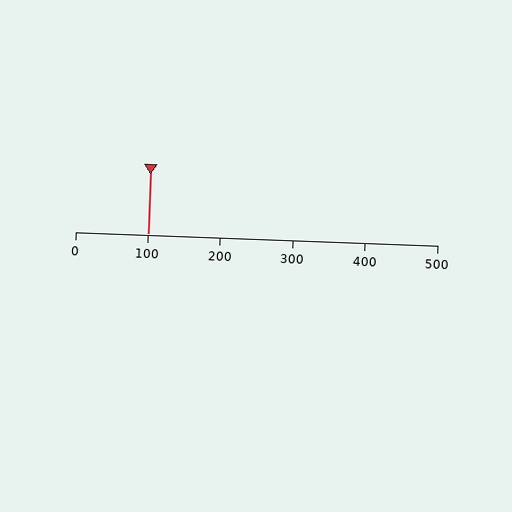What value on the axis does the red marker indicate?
The marker indicates approximately 100.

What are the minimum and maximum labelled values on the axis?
The axis runs from 0 to 500.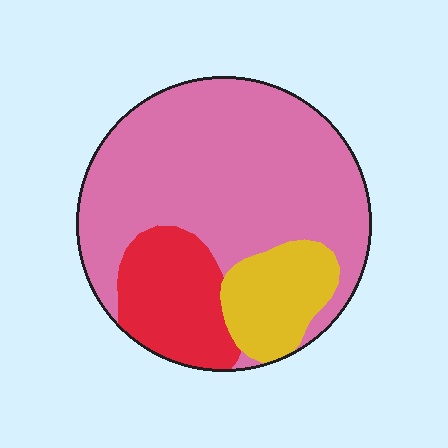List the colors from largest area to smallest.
From largest to smallest: pink, red, yellow.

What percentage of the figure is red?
Red covers roughly 20% of the figure.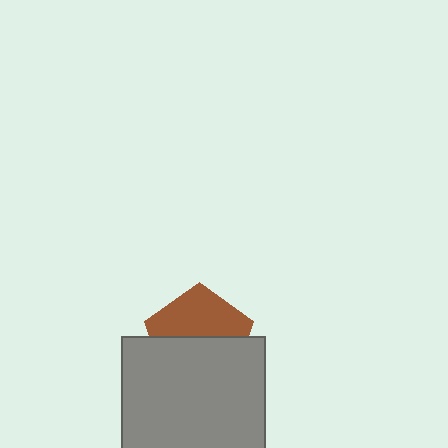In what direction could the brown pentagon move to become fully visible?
The brown pentagon could move up. That would shift it out from behind the gray square entirely.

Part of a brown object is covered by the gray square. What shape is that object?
It is a pentagon.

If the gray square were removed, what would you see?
You would see the complete brown pentagon.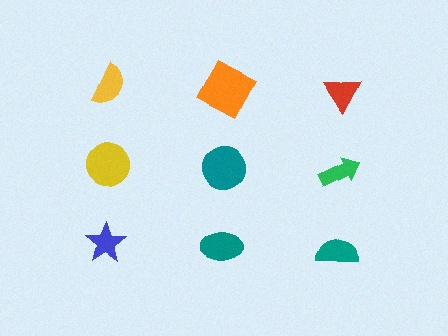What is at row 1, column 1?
A yellow semicircle.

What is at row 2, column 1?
A yellow circle.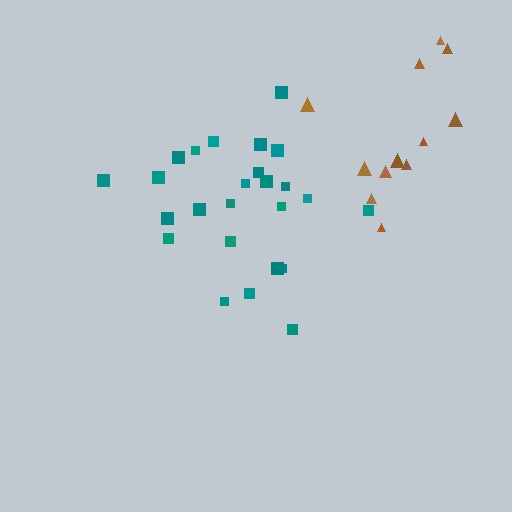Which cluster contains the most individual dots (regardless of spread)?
Teal (25).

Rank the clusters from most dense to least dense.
teal, brown.